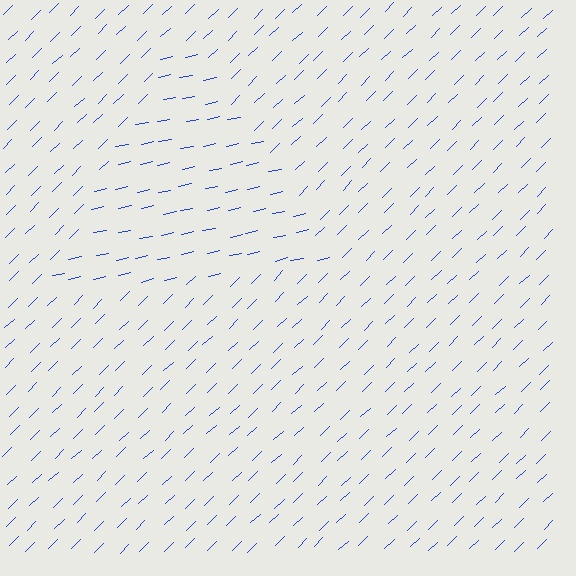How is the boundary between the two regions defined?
The boundary is defined purely by a change in line orientation (approximately 32 degrees difference). All lines are the same color and thickness.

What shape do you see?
I see a triangle.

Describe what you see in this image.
The image is filled with small blue line segments. A triangle region in the image has lines oriented differently from the surrounding lines, creating a visible texture boundary.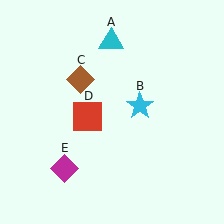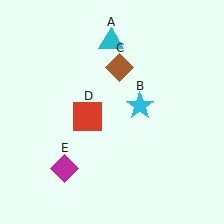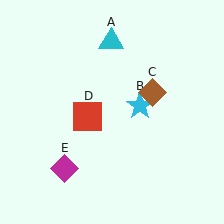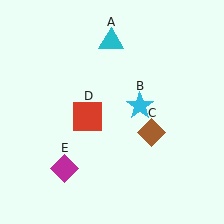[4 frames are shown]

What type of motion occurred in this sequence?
The brown diamond (object C) rotated clockwise around the center of the scene.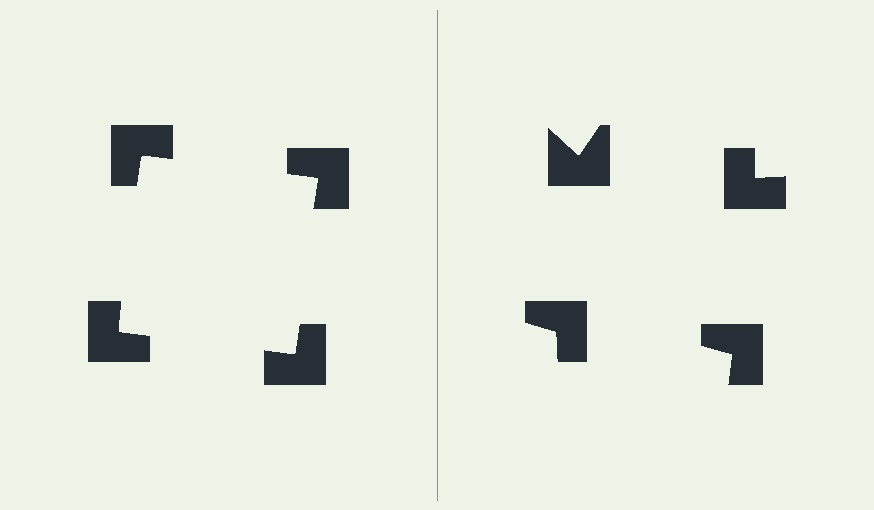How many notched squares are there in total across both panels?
8 — 4 on each side.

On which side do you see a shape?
An illusory square appears on the left side. On the right side the wedge cuts are rotated, so no coherent shape forms.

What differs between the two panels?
The notched squares are positioned identically on both sides; only the wedge orientations differ. On the left they align to a square; on the right they are misaligned.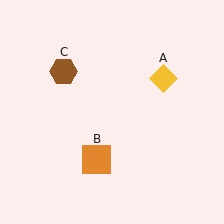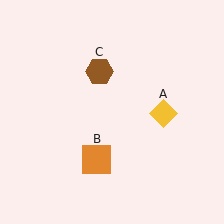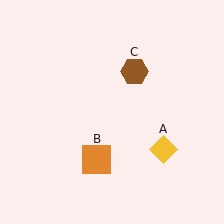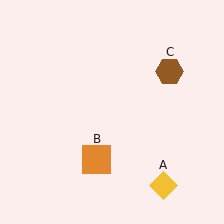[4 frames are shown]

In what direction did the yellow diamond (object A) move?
The yellow diamond (object A) moved down.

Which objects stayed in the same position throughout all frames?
Orange square (object B) remained stationary.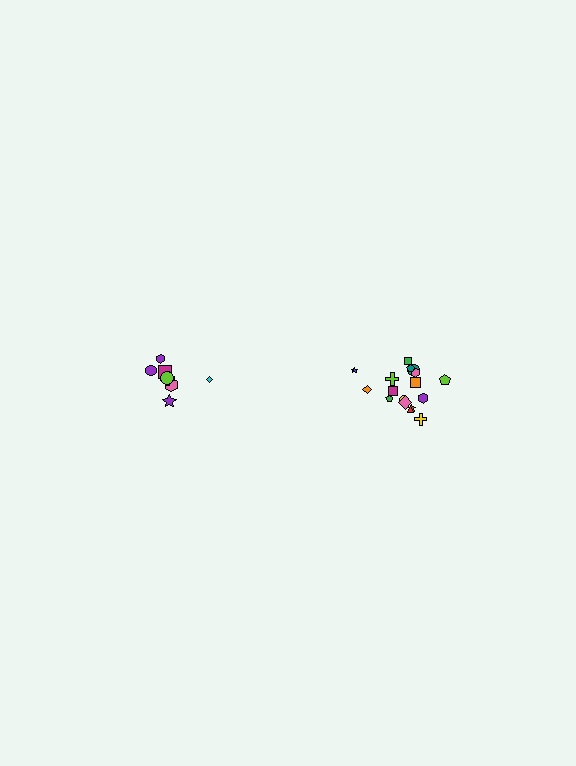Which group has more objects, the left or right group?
The right group.